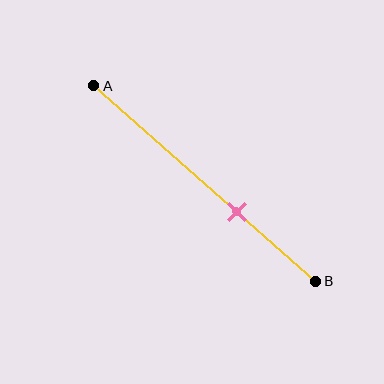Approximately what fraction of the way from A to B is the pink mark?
The pink mark is approximately 65% of the way from A to B.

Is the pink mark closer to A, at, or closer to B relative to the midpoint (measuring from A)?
The pink mark is closer to point B than the midpoint of segment AB.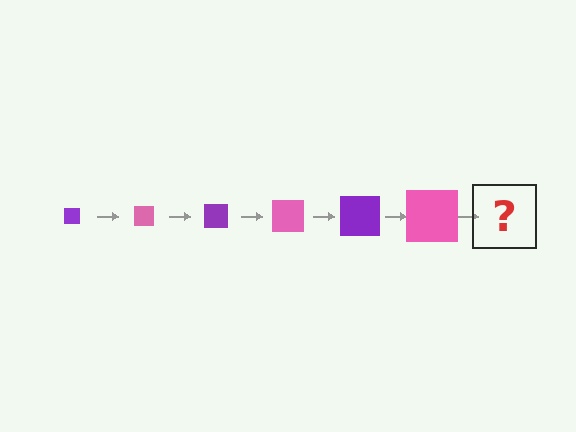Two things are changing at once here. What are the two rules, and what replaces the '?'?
The two rules are that the square grows larger each step and the color cycles through purple and pink. The '?' should be a purple square, larger than the previous one.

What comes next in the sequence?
The next element should be a purple square, larger than the previous one.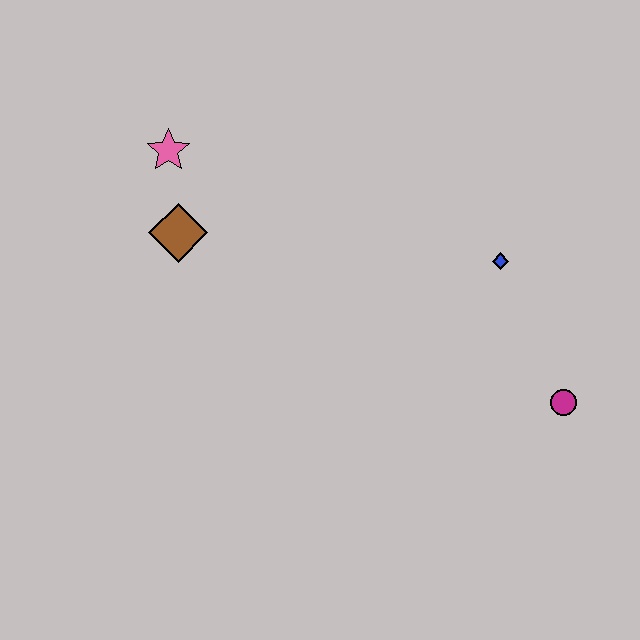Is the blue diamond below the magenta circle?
No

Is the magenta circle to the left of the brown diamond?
No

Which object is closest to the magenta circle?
The blue diamond is closest to the magenta circle.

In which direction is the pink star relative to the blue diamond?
The pink star is to the left of the blue diamond.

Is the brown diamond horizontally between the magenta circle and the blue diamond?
No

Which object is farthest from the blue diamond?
The pink star is farthest from the blue diamond.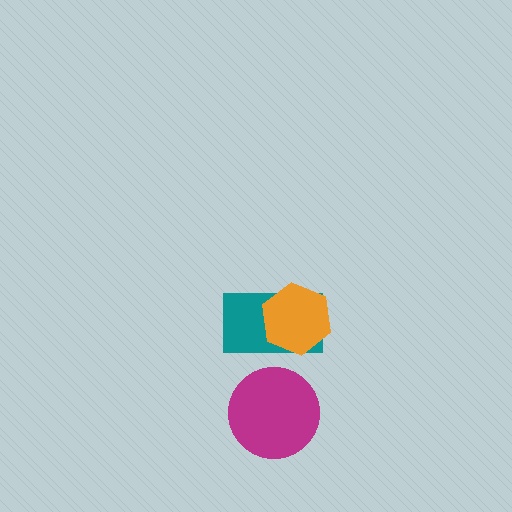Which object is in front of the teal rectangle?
The orange hexagon is in front of the teal rectangle.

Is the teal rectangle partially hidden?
Yes, it is partially covered by another shape.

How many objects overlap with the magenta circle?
0 objects overlap with the magenta circle.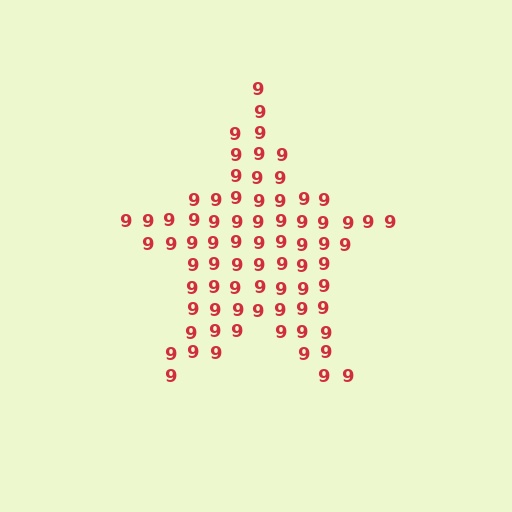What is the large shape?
The large shape is a star.